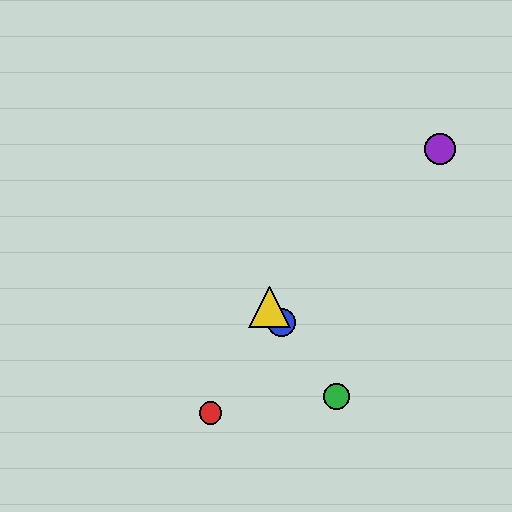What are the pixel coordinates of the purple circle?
The purple circle is at (440, 149).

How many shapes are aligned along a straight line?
3 shapes (the blue circle, the green circle, the yellow triangle) are aligned along a straight line.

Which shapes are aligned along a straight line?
The blue circle, the green circle, the yellow triangle are aligned along a straight line.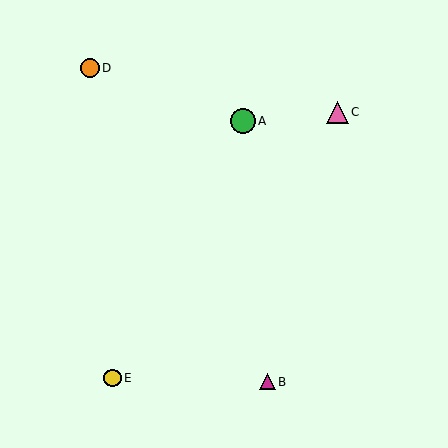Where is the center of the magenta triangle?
The center of the magenta triangle is at (267, 382).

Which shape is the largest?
The green circle (labeled A) is the largest.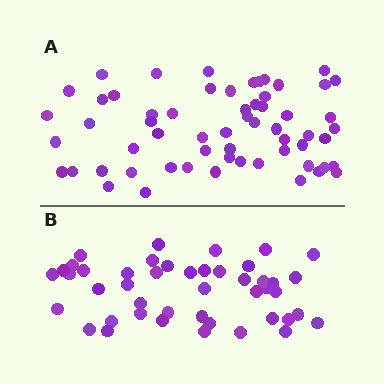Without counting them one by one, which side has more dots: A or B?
Region A (the top region) has more dots.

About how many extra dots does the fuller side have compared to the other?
Region A has approximately 15 more dots than region B.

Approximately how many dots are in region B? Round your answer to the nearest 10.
About 40 dots. (The exact count is 45, which rounds to 40.)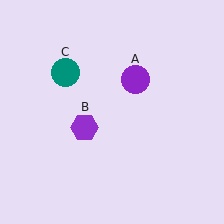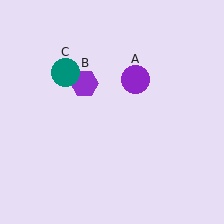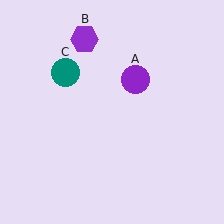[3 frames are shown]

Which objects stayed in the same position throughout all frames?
Purple circle (object A) and teal circle (object C) remained stationary.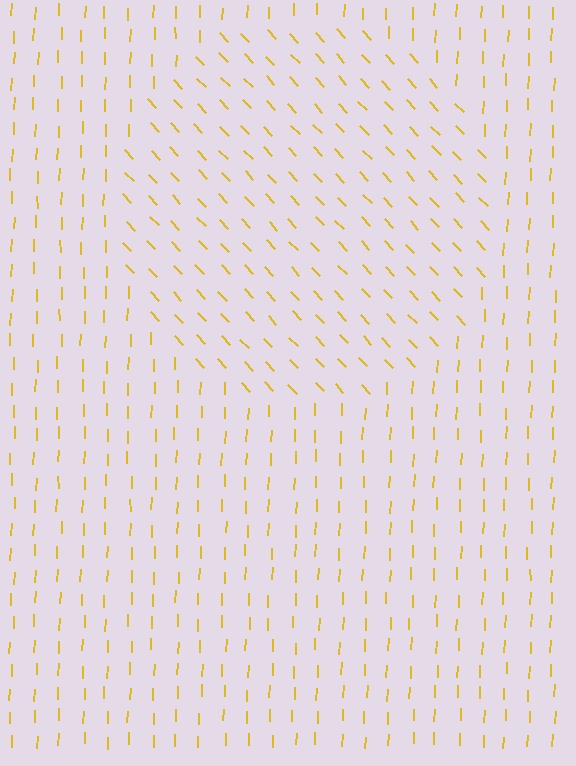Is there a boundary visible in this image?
Yes, there is a texture boundary formed by a change in line orientation.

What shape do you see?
I see a circle.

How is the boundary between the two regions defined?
The boundary is defined purely by a change in line orientation (approximately 45 degrees difference). All lines are the same color and thickness.